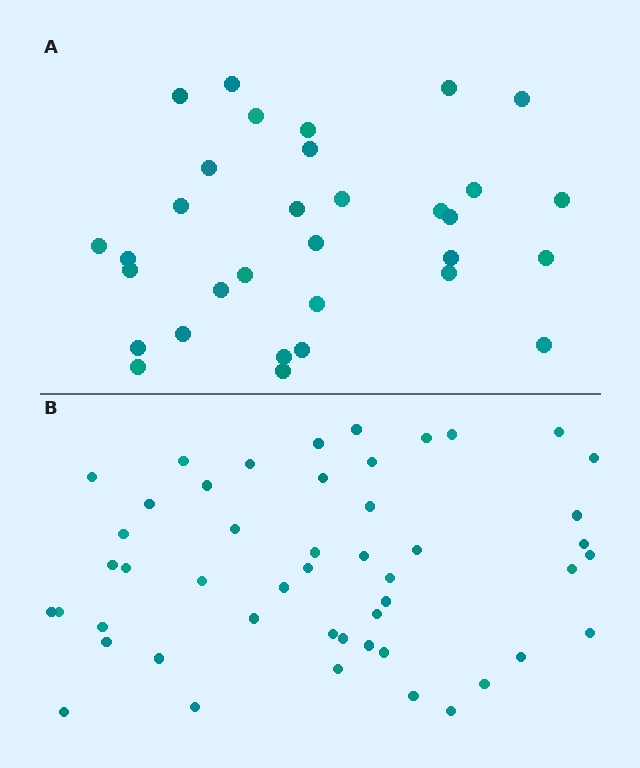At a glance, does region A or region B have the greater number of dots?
Region B (the bottom region) has more dots.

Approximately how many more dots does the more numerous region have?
Region B has approximately 15 more dots than region A.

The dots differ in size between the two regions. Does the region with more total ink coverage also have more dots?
No. Region A has more total ink coverage because its dots are larger, but region B actually contains more individual dots. Total area can be misleading — the number of items is what matters here.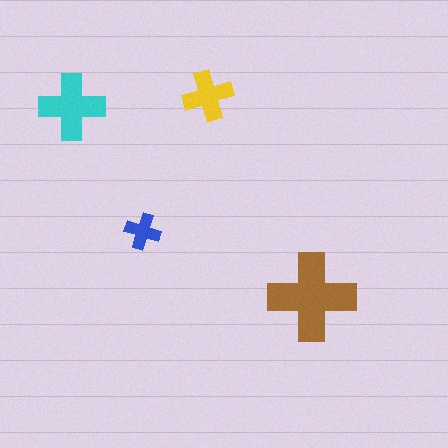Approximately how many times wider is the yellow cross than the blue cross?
About 1.5 times wider.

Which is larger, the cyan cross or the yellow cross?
The cyan one.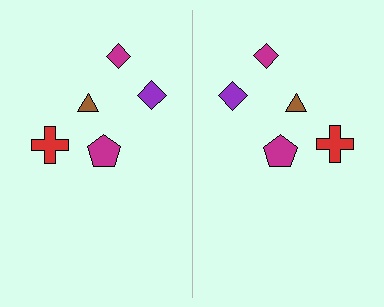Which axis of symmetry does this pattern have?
The pattern has a vertical axis of symmetry running through the center of the image.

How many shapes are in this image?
There are 10 shapes in this image.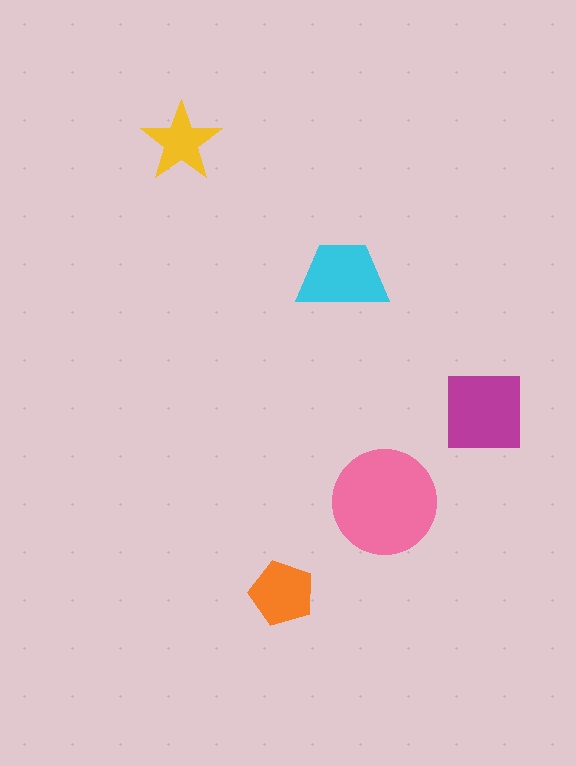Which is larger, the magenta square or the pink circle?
The pink circle.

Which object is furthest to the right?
The magenta square is rightmost.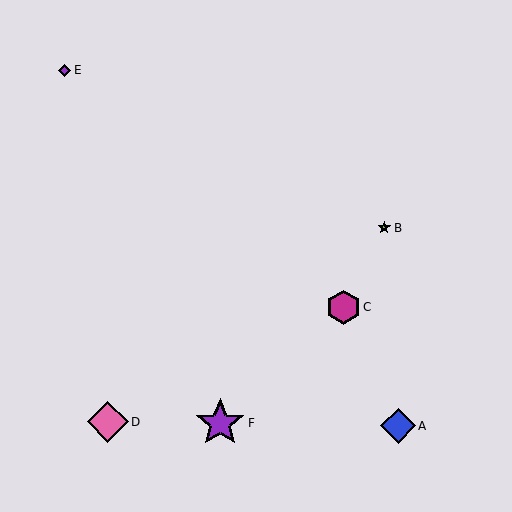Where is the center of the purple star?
The center of the purple star is at (220, 423).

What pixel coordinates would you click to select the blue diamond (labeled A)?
Click at (398, 426) to select the blue diamond A.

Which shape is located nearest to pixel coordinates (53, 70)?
The purple diamond (labeled E) at (64, 70) is nearest to that location.